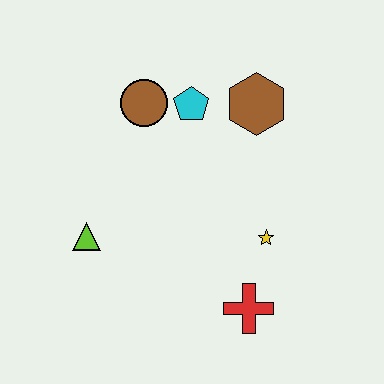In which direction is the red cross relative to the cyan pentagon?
The red cross is below the cyan pentagon.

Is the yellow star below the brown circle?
Yes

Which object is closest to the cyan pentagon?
The brown circle is closest to the cyan pentagon.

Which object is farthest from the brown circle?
The red cross is farthest from the brown circle.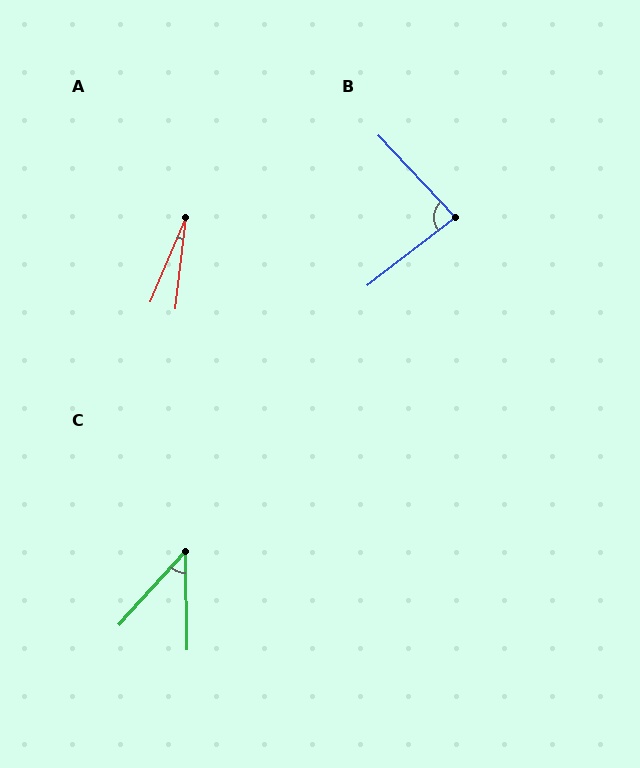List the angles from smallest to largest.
A (16°), C (43°), B (84°).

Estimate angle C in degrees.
Approximately 43 degrees.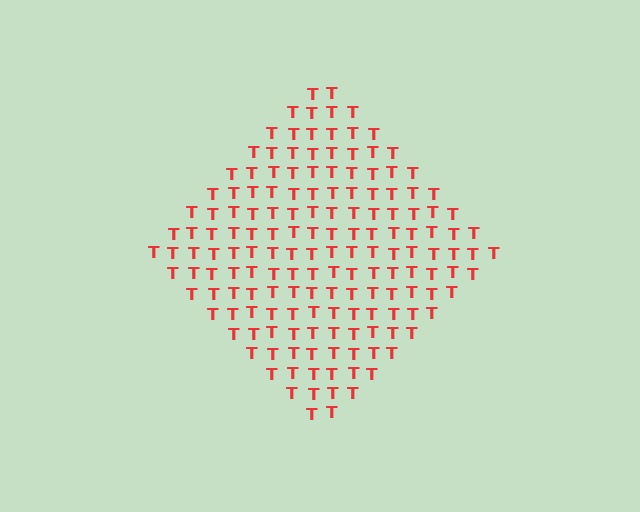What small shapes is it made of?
It is made of small letter T's.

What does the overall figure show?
The overall figure shows a diamond.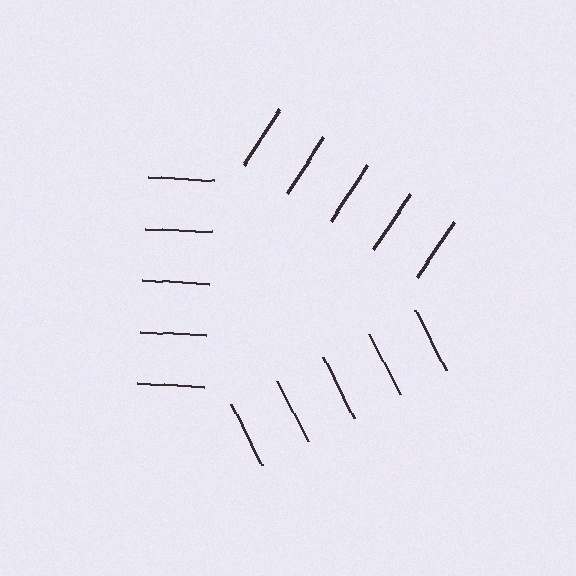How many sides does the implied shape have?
3 sides — the line-ends trace a triangle.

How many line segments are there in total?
15 — 5 along each of the 3 edges.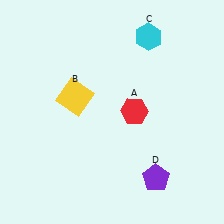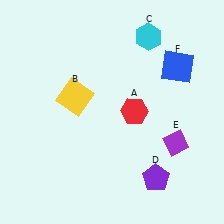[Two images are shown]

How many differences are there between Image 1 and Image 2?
There are 2 differences between the two images.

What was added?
A purple diamond (E), a blue square (F) were added in Image 2.